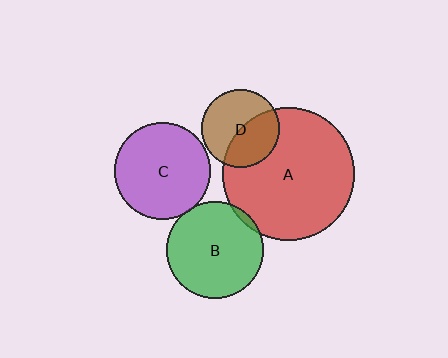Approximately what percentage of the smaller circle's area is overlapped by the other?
Approximately 5%.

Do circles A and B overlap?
Yes.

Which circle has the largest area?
Circle A (red).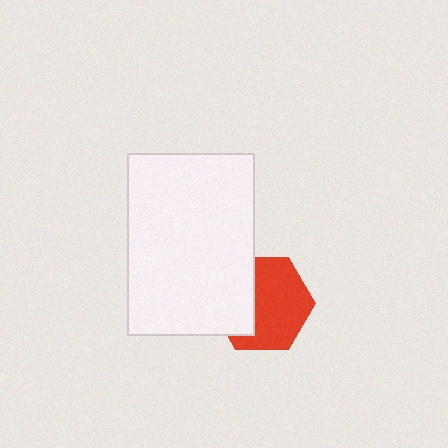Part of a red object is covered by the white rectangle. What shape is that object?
It is a hexagon.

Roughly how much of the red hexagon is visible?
About half of it is visible (roughly 63%).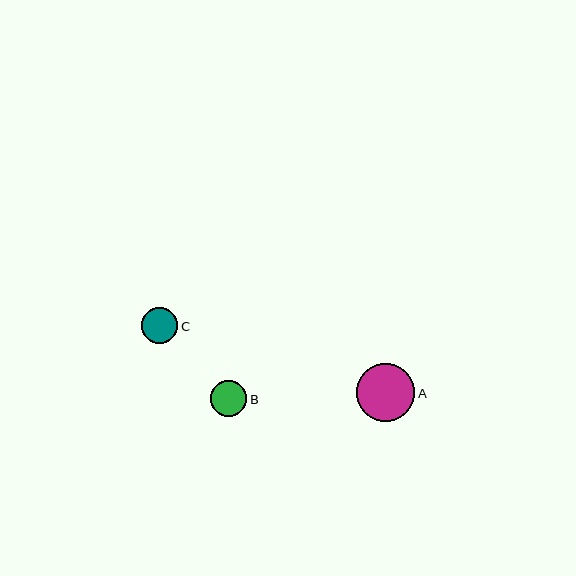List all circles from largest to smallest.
From largest to smallest: A, B, C.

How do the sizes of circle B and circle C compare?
Circle B and circle C are approximately the same size.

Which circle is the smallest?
Circle C is the smallest with a size of approximately 36 pixels.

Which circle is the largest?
Circle A is the largest with a size of approximately 58 pixels.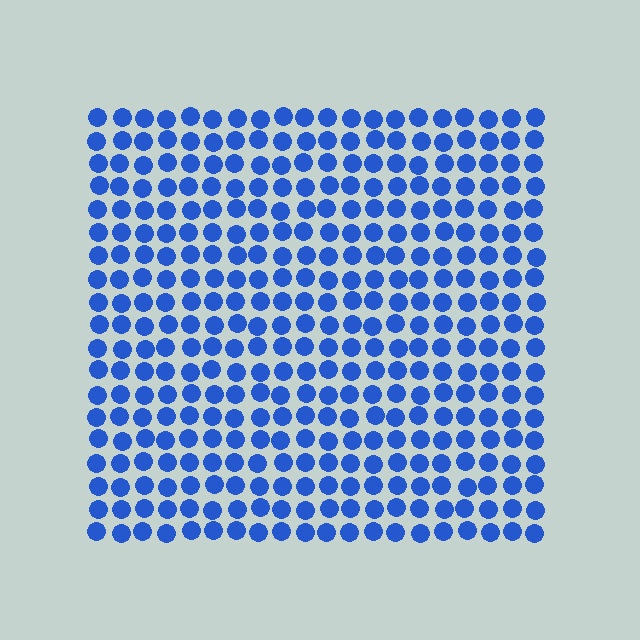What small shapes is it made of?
It is made of small circles.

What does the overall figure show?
The overall figure shows a square.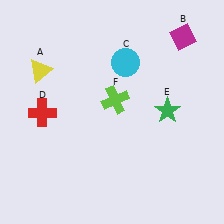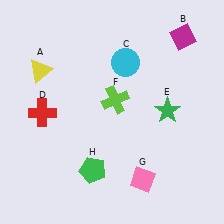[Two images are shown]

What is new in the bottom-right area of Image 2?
A pink diamond (G) was added in the bottom-right area of Image 2.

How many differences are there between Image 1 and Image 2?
There are 2 differences between the two images.